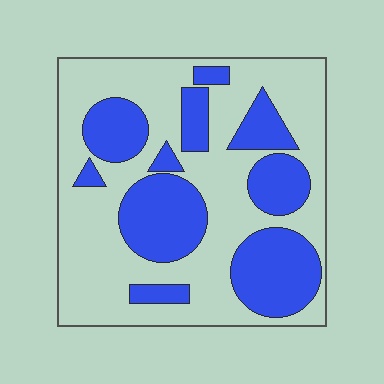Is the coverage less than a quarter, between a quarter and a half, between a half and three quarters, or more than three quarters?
Between a quarter and a half.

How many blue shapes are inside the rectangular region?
10.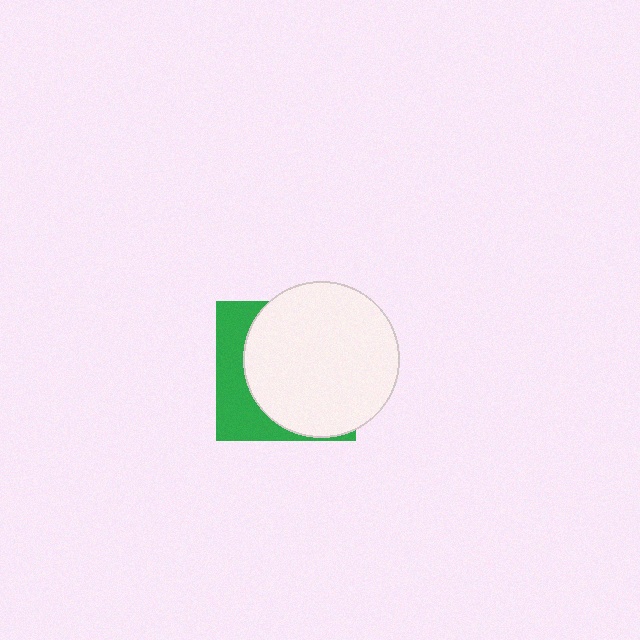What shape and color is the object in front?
The object in front is a white circle.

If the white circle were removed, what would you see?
You would see the complete green square.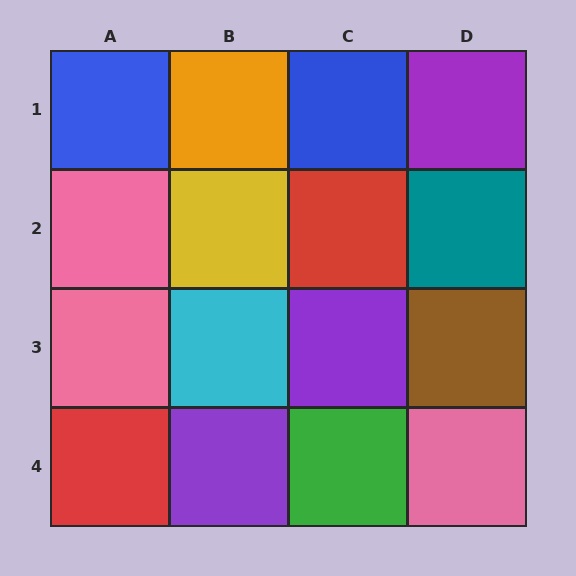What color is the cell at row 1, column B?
Orange.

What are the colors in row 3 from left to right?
Pink, cyan, purple, brown.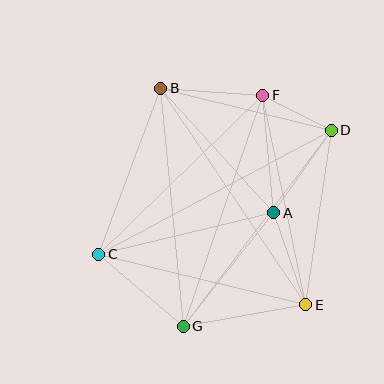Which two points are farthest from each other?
Points C and D are farthest from each other.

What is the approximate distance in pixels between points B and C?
The distance between B and C is approximately 177 pixels.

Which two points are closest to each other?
Points D and F are closest to each other.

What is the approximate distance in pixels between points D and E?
The distance between D and E is approximately 177 pixels.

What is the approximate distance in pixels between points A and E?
The distance between A and E is approximately 97 pixels.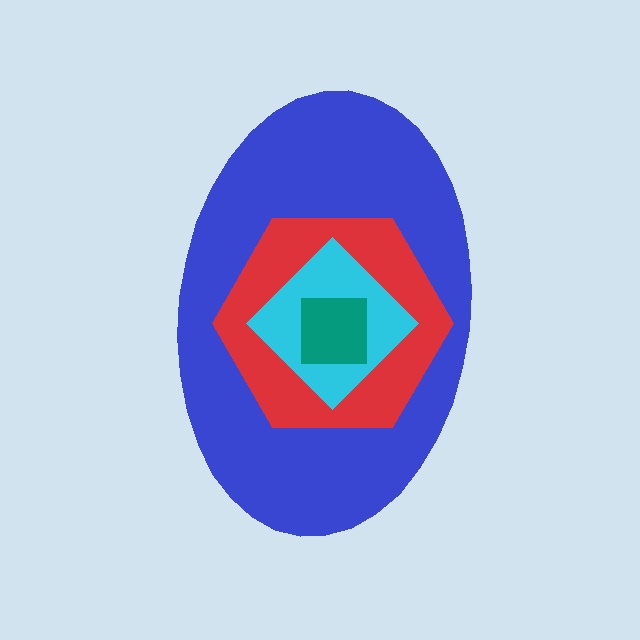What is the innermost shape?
The teal square.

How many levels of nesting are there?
4.